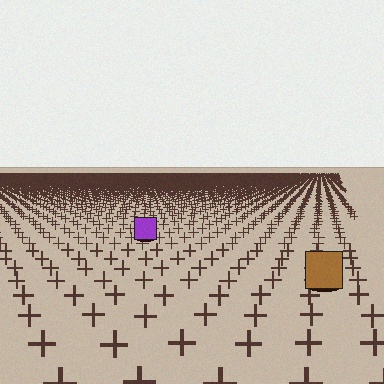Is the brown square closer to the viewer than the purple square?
Yes. The brown square is closer — you can tell from the texture gradient: the ground texture is coarser near it.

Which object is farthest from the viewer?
The purple square is farthest from the viewer. It appears smaller and the ground texture around it is denser.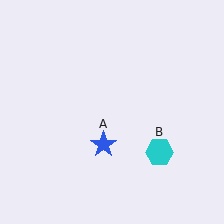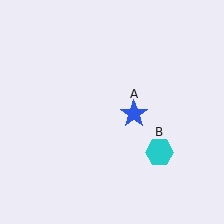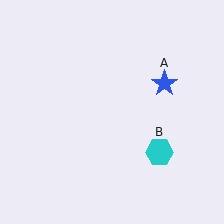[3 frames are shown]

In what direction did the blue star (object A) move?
The blue star (object A) moved up and to the right.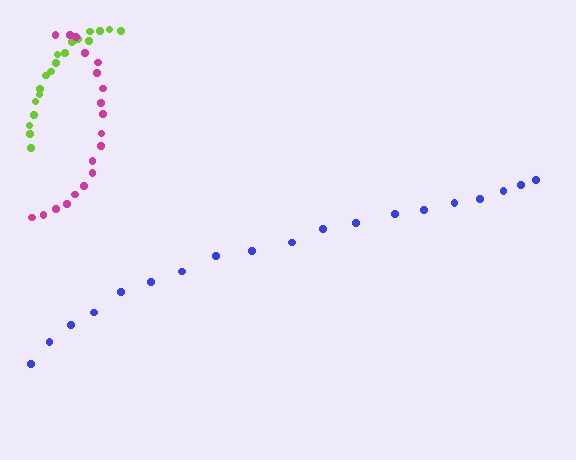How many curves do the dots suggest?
There are 3 distinct paths.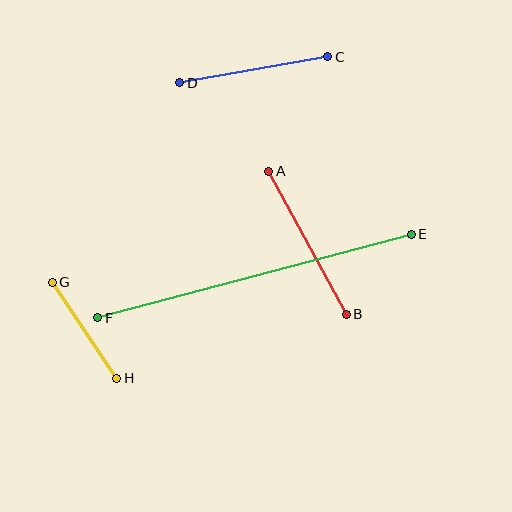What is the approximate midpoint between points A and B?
The midpoint is at approximately (307, 243) pixels.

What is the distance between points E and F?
The distance is approximately 325 pixels.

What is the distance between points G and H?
The distance is approximately 115 pixels.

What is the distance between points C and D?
The distance is approximately 150 pixels.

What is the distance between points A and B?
The distance is approximately 163 pixels.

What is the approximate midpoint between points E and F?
The midpoint is at approximately (255, 276) pixels.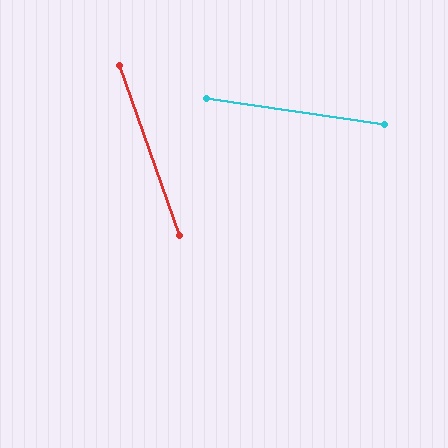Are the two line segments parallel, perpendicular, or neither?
Neither parallel nor perpendicular — they differ by about 62°.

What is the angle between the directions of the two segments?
Approximately 62 degrees.